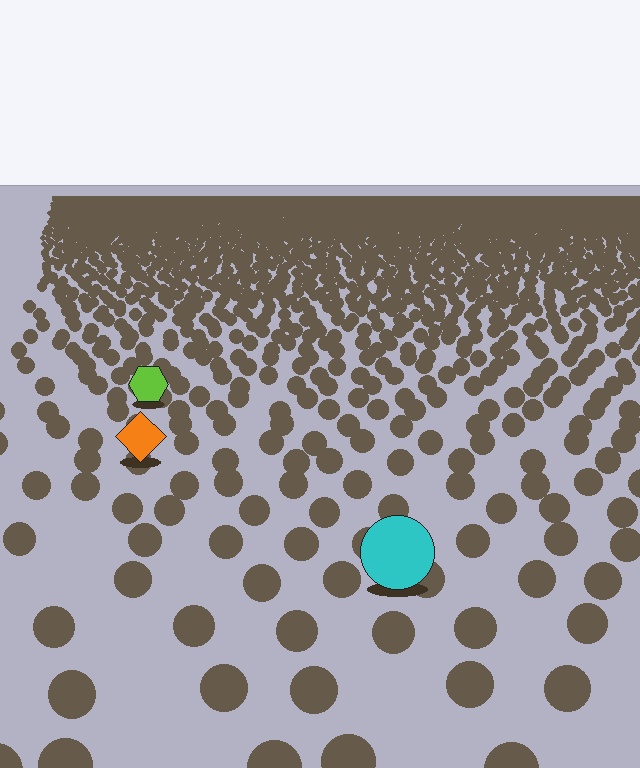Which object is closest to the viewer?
The cyan circle is closest. The texture marks near it are larger and more spread out.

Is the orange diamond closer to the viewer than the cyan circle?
No. The cyan circle is closer — you can tell from the texture gradient: the ground texture is coarser near it.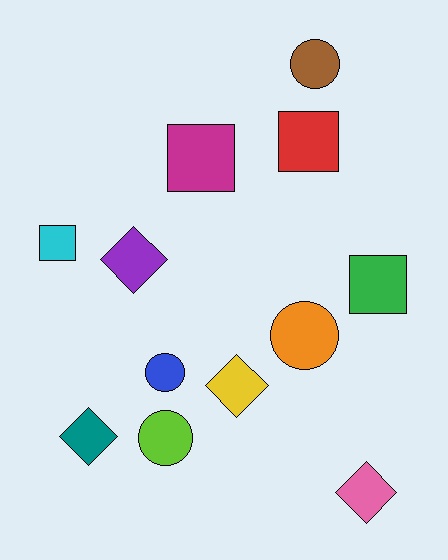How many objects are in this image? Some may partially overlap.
There are 12 objects.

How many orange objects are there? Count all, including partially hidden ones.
There is 1 orange object.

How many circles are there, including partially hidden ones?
There are 4 circles.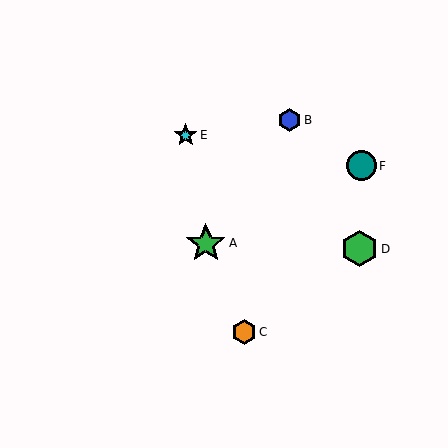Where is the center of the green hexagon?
The center of the green hexagon is at (360, 249).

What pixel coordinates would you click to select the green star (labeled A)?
Click at (206, 243) to select the green star A.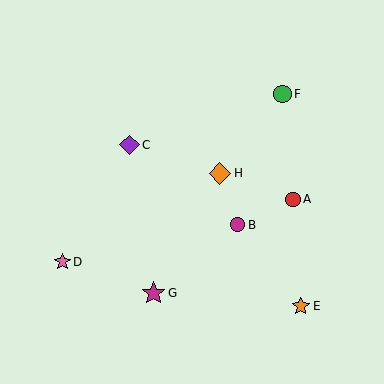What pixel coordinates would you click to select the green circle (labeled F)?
Click at (282, 94) to select the green circle F.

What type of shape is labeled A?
Shape A is a red circle.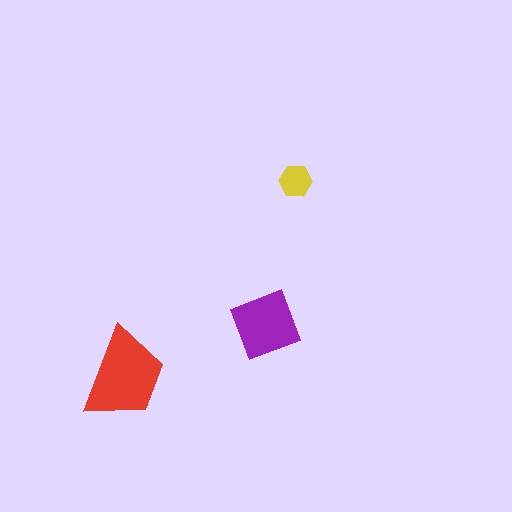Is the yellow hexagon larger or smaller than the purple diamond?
Smaller.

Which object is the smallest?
The yellow hexagon.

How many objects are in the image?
There are 3 objects in the image.